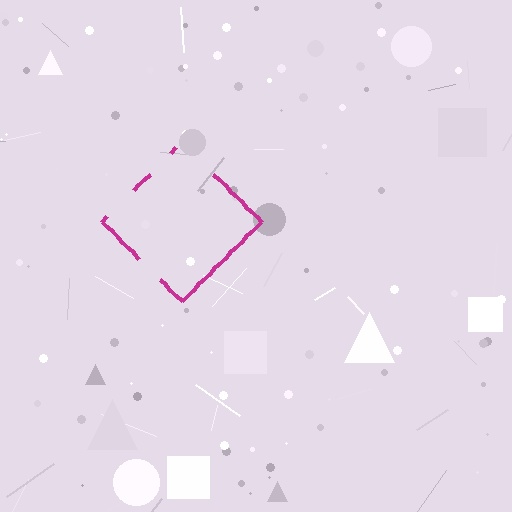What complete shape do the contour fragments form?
The contour fragments form a diamond.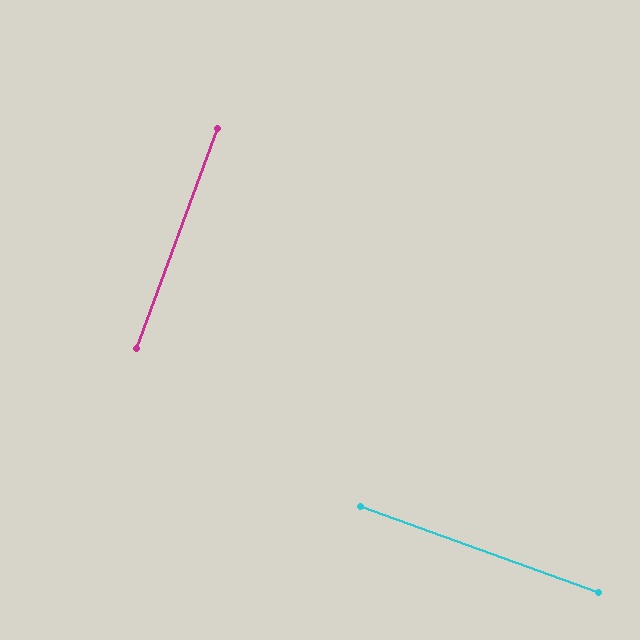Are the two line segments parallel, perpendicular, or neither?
Perpendicular — they meet at approximately 90°.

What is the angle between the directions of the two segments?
Approximately 90 degrees.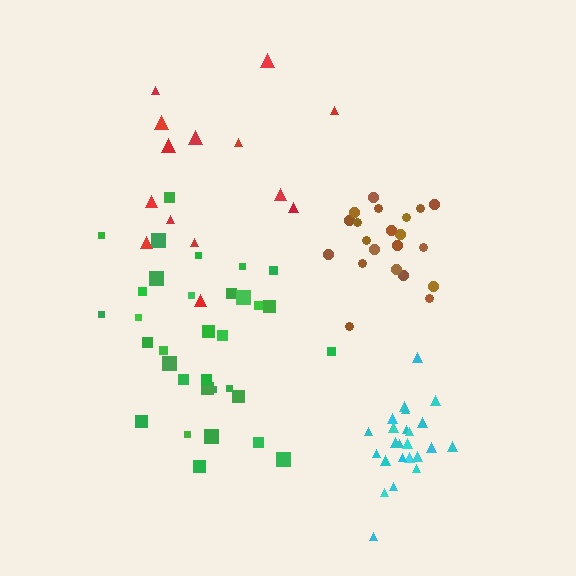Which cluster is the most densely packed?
Cyan.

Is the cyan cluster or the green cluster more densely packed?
Cyan.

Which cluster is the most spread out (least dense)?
Red.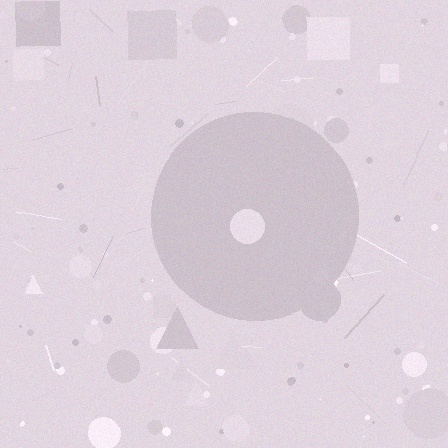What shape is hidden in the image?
A circle is hidden in the image.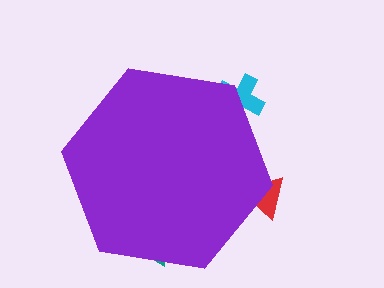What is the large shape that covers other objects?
A purple hexagon.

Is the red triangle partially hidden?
Yes, the red triangle is partially hidden behind the purple hexagon.